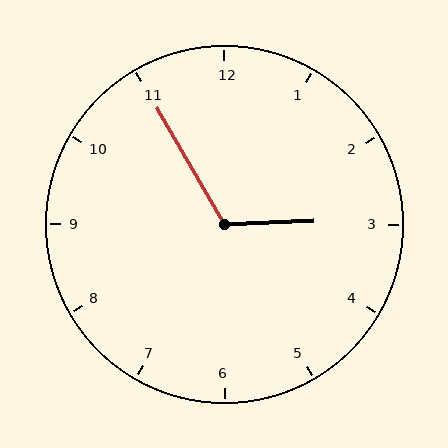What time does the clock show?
2:55.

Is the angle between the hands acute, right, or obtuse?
It is obtuse.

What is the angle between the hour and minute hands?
Approximately 118 degrees.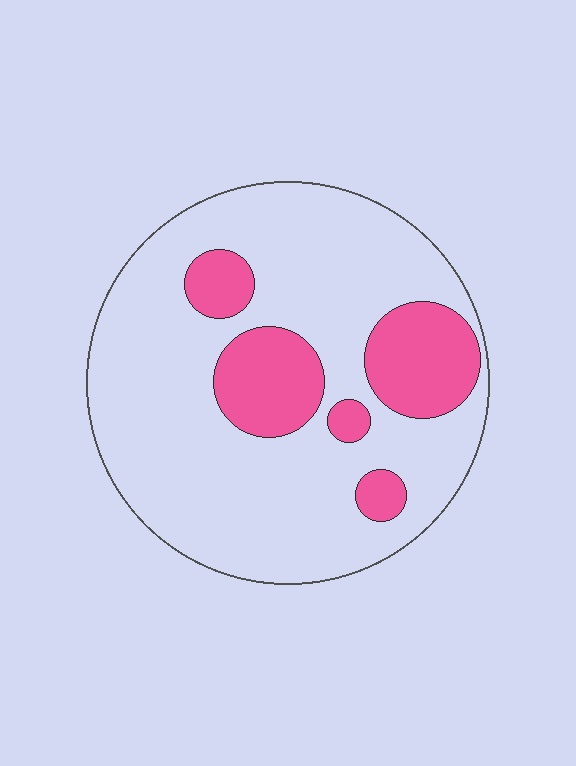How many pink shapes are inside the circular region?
5.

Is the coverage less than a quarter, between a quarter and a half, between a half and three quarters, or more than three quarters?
Less than a quarter.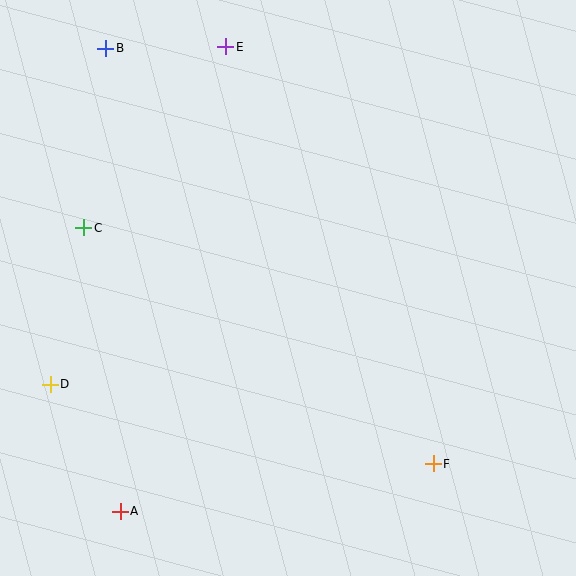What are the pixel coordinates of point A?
Point A is at (120, 511).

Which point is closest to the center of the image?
Point C at (84, 228) is closest to the center.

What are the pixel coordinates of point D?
Point D is at (50, 384).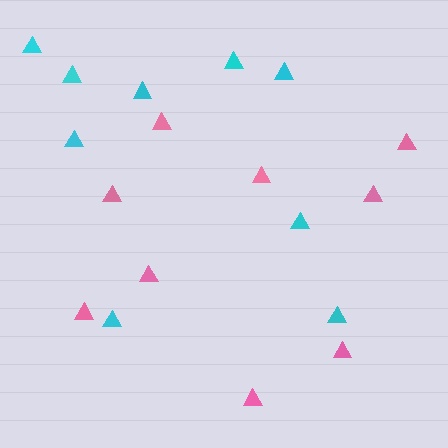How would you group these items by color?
There are 2 groups: one group of cyan triangles (9) and one group of pink triangles (9).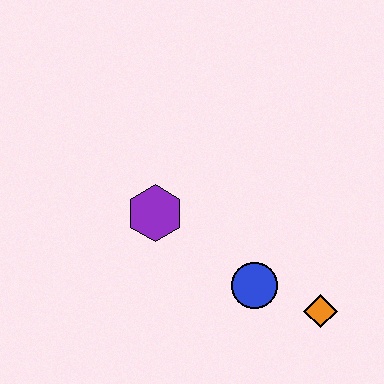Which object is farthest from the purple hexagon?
The orange diamond is farthest from the purple hexagon.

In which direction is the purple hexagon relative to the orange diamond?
The purple hexagon is to the left of the orange diamond.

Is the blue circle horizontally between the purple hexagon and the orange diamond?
Yes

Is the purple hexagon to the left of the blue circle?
Yes